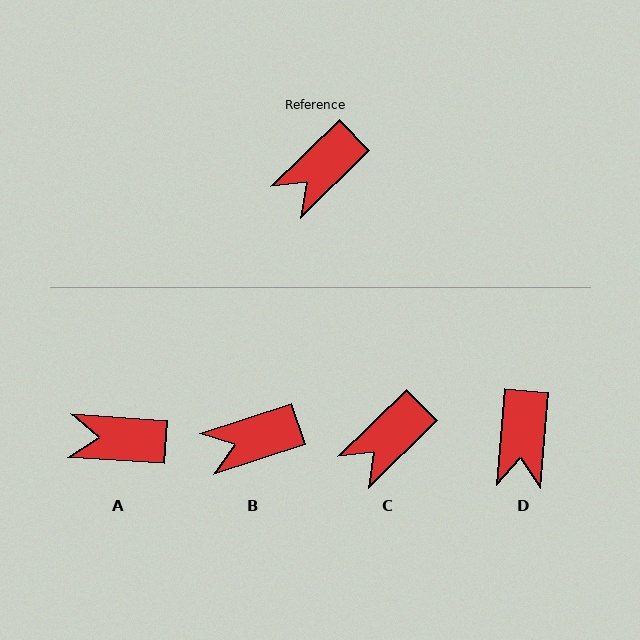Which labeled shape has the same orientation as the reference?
C.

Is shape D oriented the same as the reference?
No, it is off by about 41 degrees.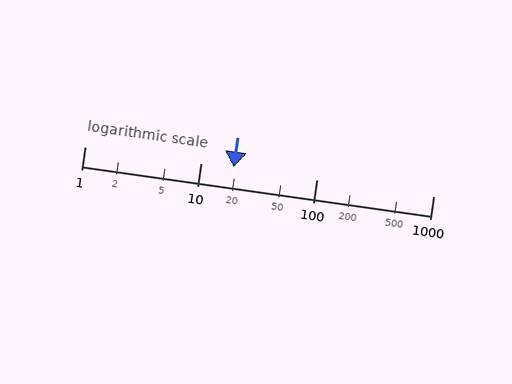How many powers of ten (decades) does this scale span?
The scale spans 3 decades, from 1 to 1000.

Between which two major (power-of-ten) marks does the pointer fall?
The pointer is between 10 and 100.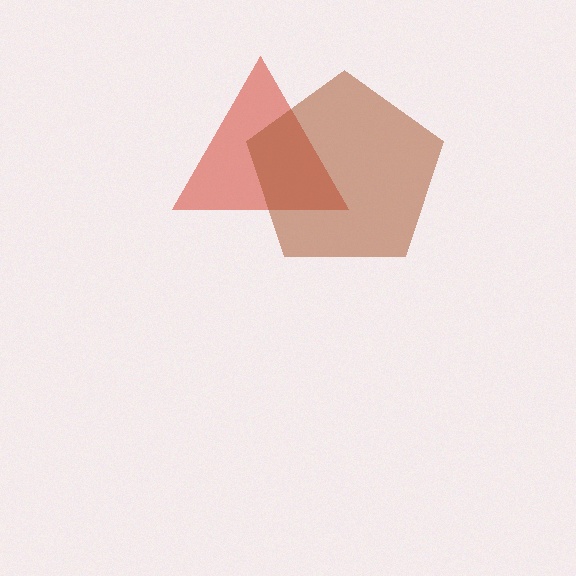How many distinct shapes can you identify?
There are 2 distinct shapes: a red triangle, a brown pentagon.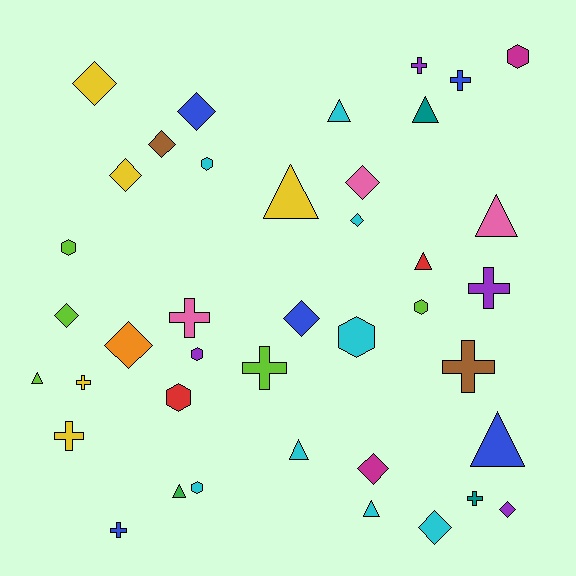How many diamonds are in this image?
There are 12 diamonds.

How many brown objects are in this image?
There are 2 brown objects.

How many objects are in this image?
There are 40 objects.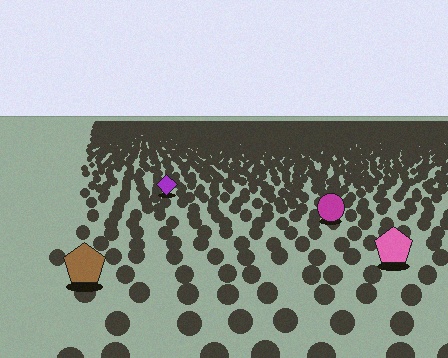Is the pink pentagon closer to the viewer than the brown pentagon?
No. The brown pentagon is closer — you can tell from the texture gradient: the ground texture is coarser near it.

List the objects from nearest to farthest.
From nearest to farthest: the brown pentagon, the pink pentagon, the magenta circle, the purple diamond.